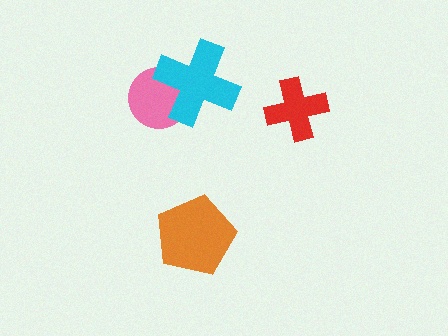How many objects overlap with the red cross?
0 objects overlap with the red cross.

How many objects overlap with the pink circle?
1 object overlaps with the pink circle.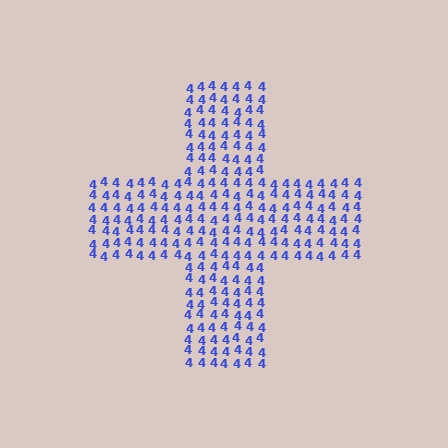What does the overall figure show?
The overall figure shows a cross.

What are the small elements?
The small elements are digit 4's.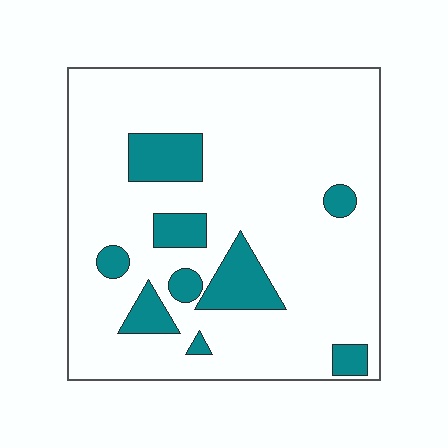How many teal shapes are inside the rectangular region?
9.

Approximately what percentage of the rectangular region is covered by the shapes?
Approximately 15%.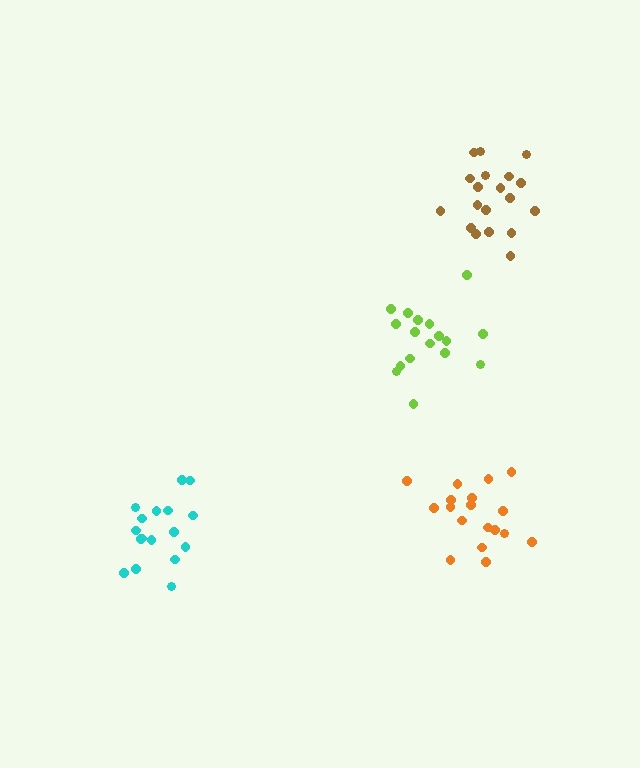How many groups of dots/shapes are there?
There are 4 groups.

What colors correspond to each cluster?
The clusters are colored: lime, brown, orange, cyan.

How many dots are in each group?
Group 1: 17 dots, Group 2: 19 dots, Group 3: 18 dots, Group 4: 17 dots (71 total).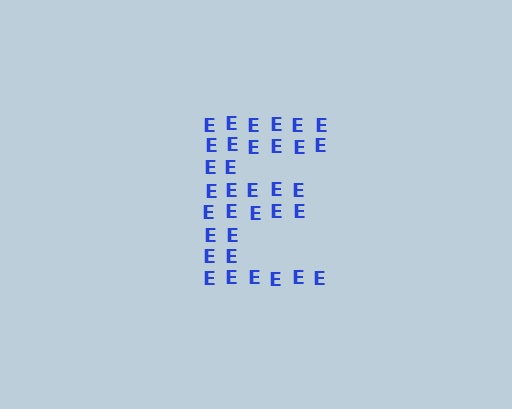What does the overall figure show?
The overall figure shows the letter E.